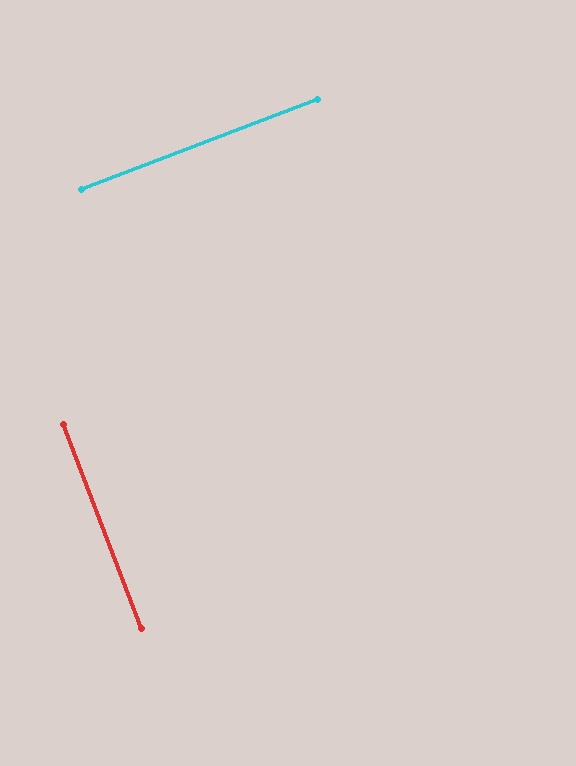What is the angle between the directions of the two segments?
Approximately 90 degrees.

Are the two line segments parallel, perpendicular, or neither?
Perpendicular — they meet at approximately 90°.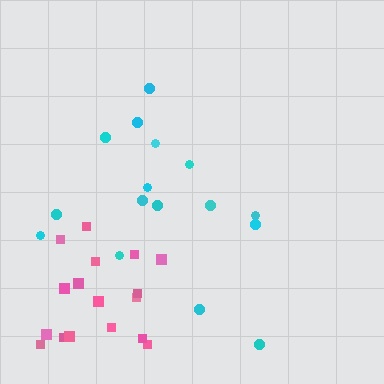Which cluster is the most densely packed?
Pink.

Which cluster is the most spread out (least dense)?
Cyan.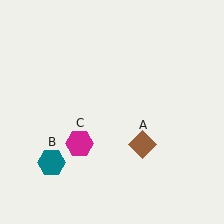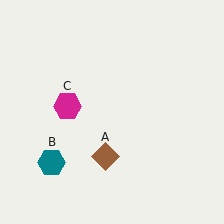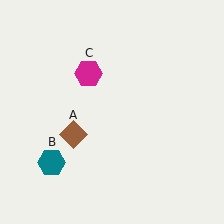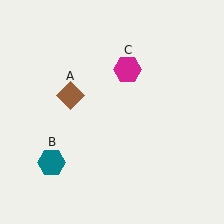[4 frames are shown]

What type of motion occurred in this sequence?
The brown diamond (object A), magenta hexagon (object C) rotated clockwise around the center of the scene.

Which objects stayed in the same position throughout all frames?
Teal hexagon (object B) remained stationary.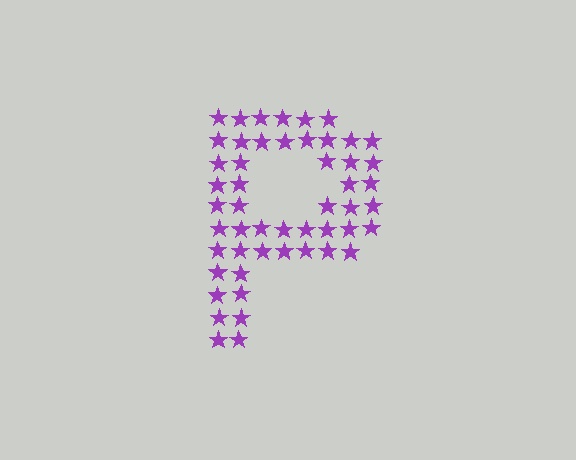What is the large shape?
The large shape is the letter P.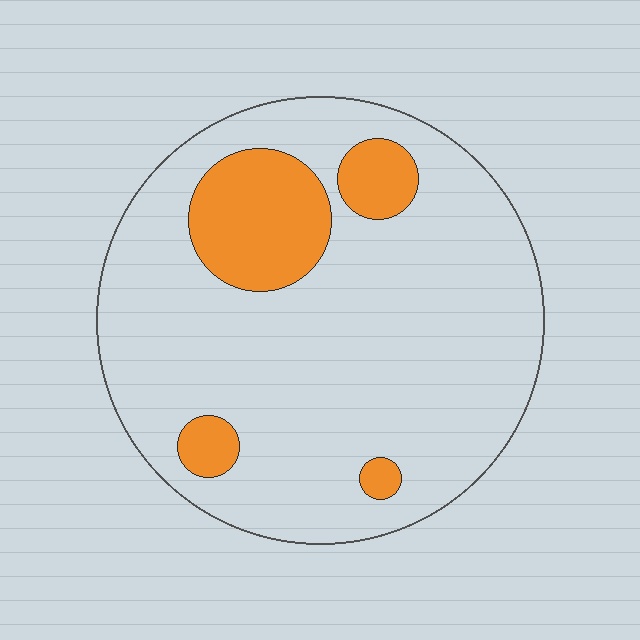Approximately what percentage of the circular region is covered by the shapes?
Approximately 15%.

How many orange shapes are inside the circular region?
4.